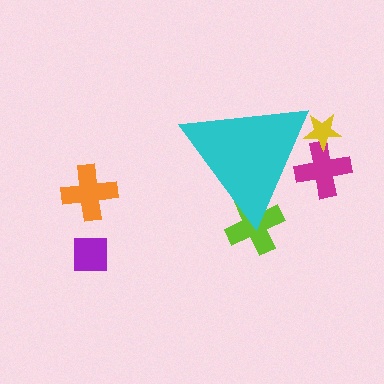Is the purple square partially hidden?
No, the purple square is fully visible.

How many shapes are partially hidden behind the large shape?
3 shapes are partially hidden.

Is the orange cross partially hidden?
No, the orange cross is fully visible.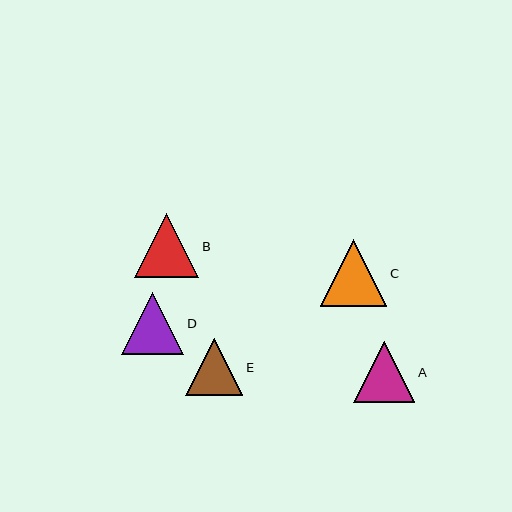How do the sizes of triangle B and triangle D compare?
Triangle B and triangle D are approximately the same size.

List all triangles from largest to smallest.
From largest to smallest: C, B, D, A, E.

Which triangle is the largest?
Triangle C is the largest with a size of approximately 67 pixels.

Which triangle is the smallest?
Triangle E is the smallest with a size of approximately 57 pixels.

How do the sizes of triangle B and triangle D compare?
Triangle B and triangle D are approximately the same size.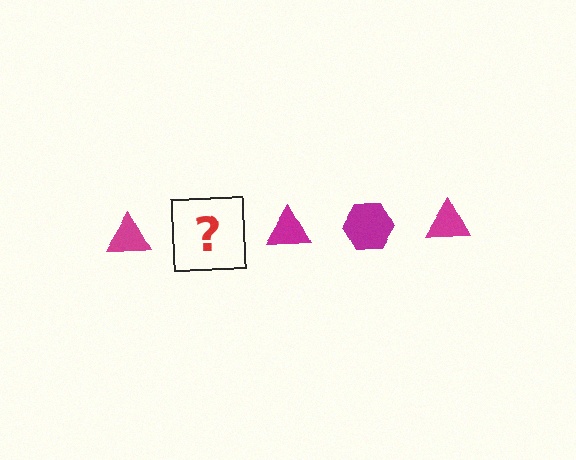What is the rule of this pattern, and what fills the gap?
The rule is that the pattern cycles through triangle, hexagon shapes in magenta. The gap should be filled with a magenta hexagon.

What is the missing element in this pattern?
The missing element is a magenta hexagon.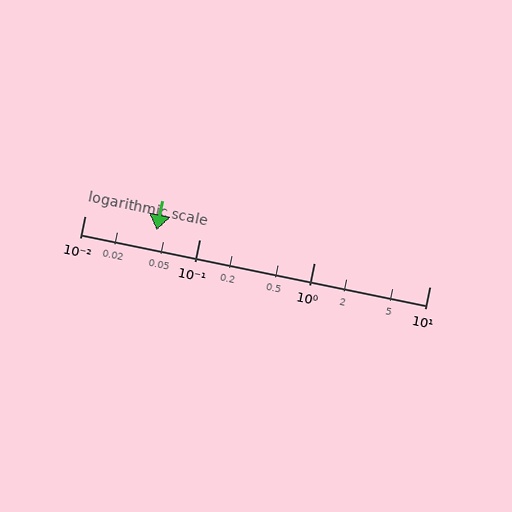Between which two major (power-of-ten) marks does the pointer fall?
The pointer is between 0.01 and 0.1.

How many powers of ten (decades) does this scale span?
The scale spans 3 decades, from 0.01 to 10.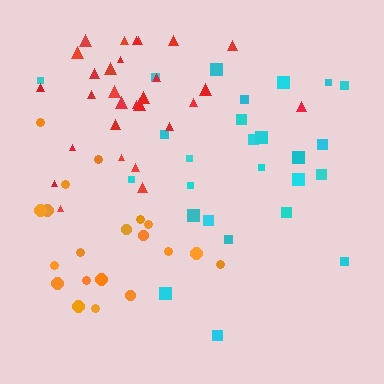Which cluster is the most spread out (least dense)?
Cyan.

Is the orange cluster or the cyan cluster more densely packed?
Orange.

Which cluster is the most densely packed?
Red.